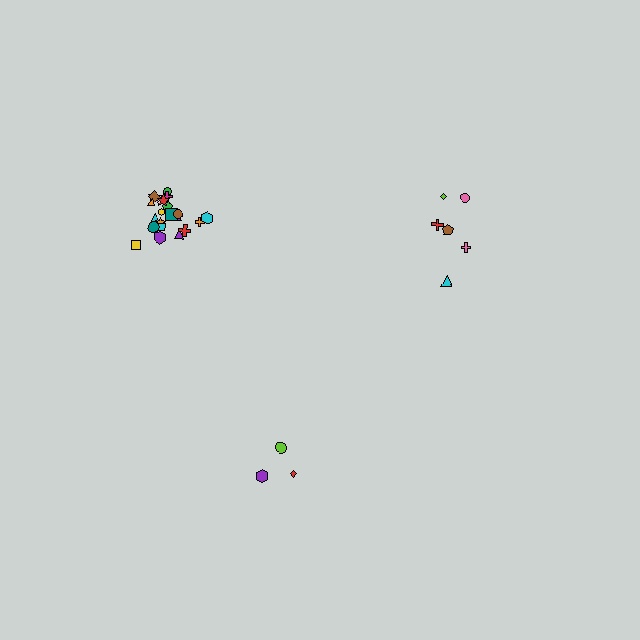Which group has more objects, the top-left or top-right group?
The top-left group.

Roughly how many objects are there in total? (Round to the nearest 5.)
Roughly 30 objects in total.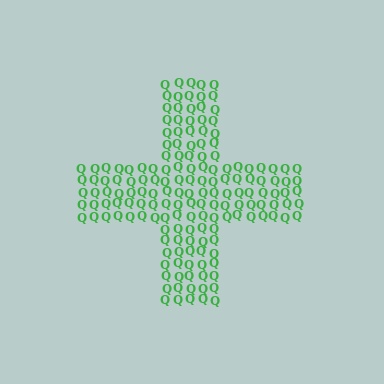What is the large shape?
The large shape is a cross.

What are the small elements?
The small elements are letter Q's.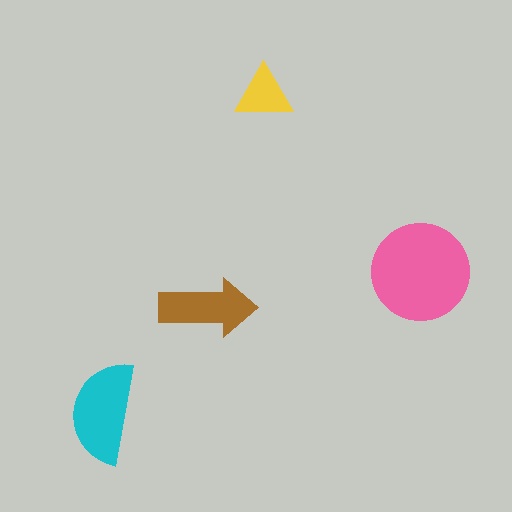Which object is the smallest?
The yellow triangle.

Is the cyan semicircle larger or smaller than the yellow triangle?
Larger.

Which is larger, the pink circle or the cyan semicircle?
The pink circle.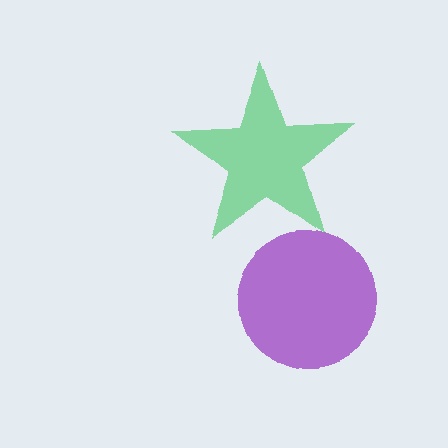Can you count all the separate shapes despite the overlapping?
Yes, there are 2 separate shapes.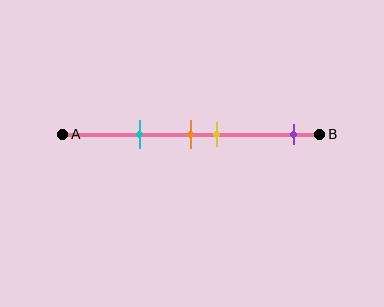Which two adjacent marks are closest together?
The orange and yellow marks are the closest adjacent pair.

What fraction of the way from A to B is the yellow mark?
The yellow mark is approximately 60% (0.6) of the way from A to B.